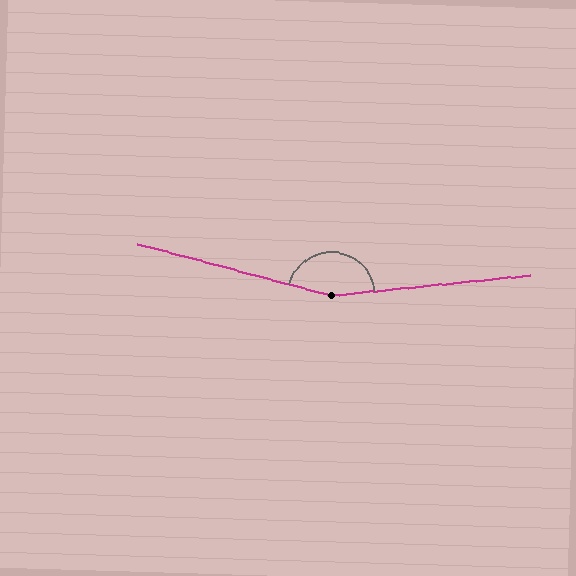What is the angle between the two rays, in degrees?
Approximately 159 degrees.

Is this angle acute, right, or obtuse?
It is obtuse.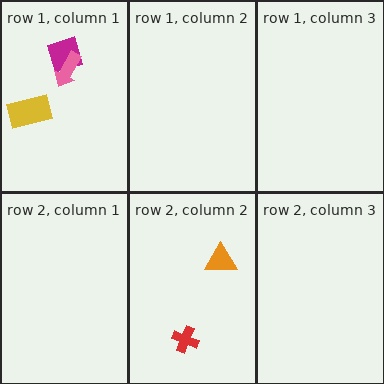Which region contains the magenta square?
The row 1, column 1 region.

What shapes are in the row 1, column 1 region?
The magenta square, the pink arrow, the yellow rectangle.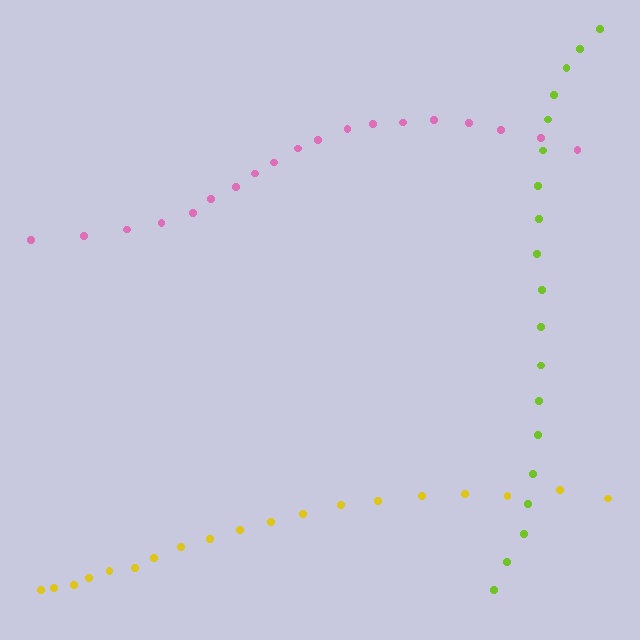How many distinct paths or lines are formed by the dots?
There are 3 distinct paths.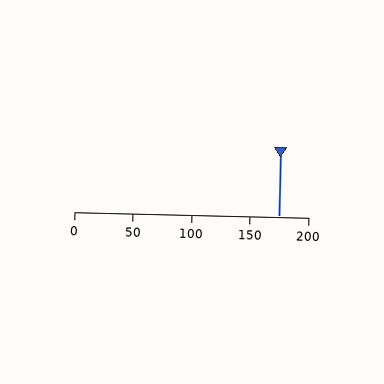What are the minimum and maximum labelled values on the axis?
The axis runs from 0 to 200.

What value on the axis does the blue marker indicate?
The marker indicates approximately 175.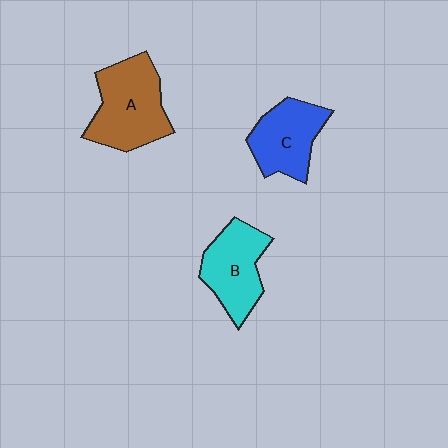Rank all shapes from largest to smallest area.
From largest to smallest: A (brown), B (cyan), C (blue).